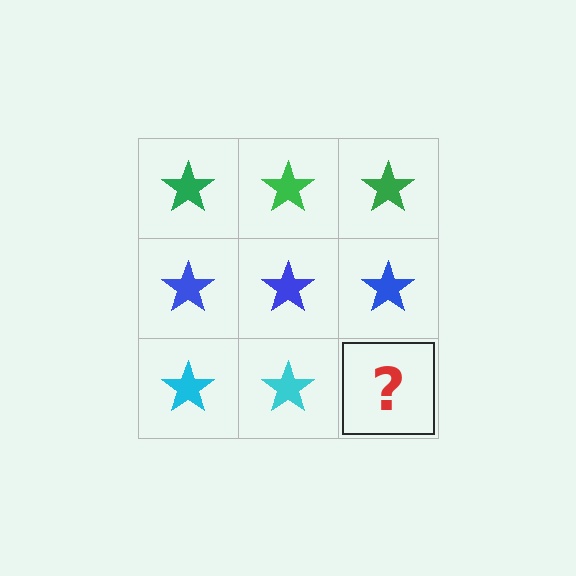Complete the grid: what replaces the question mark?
The question mark should be replaced with a cyan star.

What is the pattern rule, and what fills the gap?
The rule is that each row has a consistent color. The gap should be filled with a cyan star.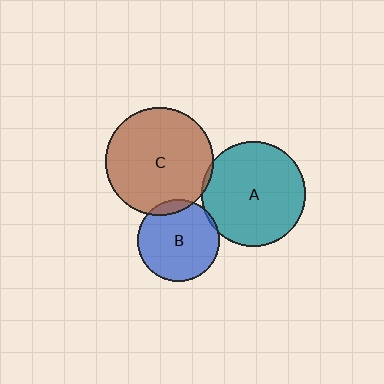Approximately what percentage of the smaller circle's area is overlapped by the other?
Approximately 5%.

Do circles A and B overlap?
Yes.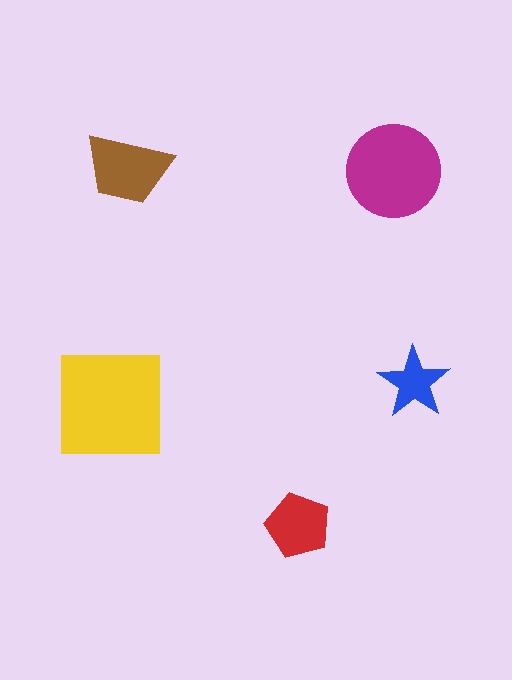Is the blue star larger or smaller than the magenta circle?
Smaller.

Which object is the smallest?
The blue star.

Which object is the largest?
The yellow square.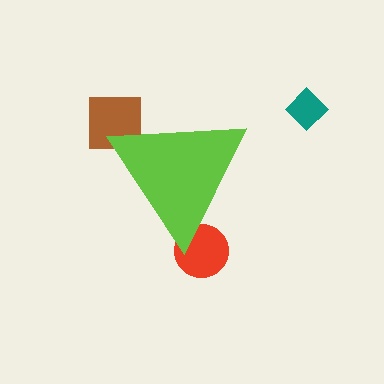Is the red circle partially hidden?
Yes, the red circle is partially hidden behind the lime triangle.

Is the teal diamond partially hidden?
No, the teal diamond is fully visible.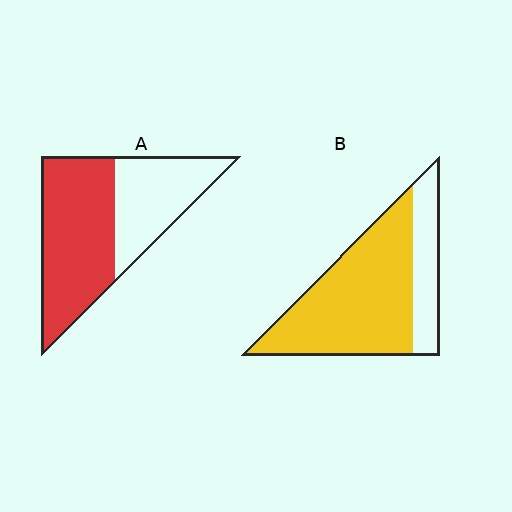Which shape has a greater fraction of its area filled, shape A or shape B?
Shape B.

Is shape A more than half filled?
Yes.